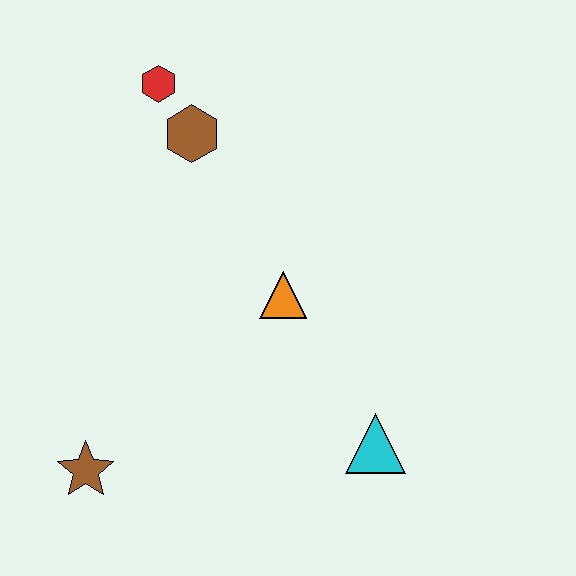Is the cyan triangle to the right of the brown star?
Yes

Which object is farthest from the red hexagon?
The cyan triangle is farthest from the red hexagon.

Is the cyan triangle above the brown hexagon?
No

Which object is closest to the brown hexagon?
The red hexagon is closest to the brown hexagon.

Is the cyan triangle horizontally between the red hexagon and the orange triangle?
No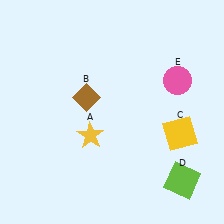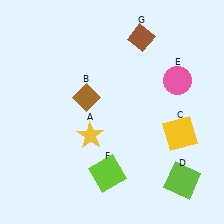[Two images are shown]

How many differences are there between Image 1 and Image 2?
There are 2 differences between the two images.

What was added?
A lime square (F), a brown diamond (G) were added in Image 2.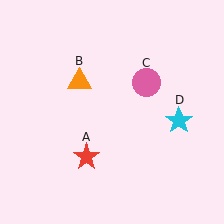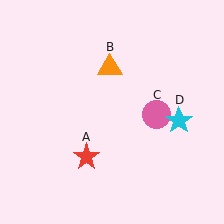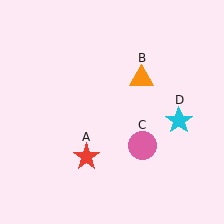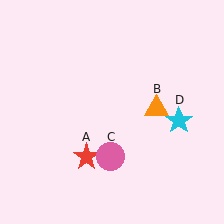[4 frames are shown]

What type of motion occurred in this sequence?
The orange triangle (object B), pink circle (object C) rotated clockwise around the center of the scene.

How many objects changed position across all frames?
2 objects changed position: orange triangle (object B), pink circle (object C).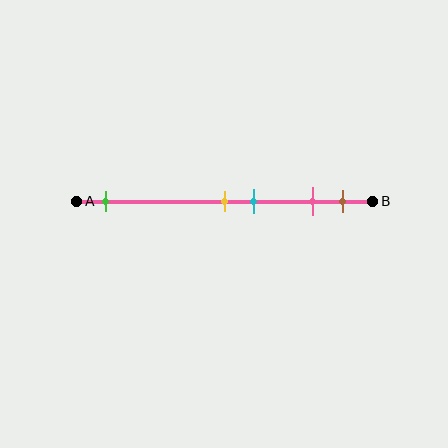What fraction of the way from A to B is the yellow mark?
The yellow mark is approximately 50% (0.5) of the way from A to B.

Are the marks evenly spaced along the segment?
No, the marks are not evenly spaced.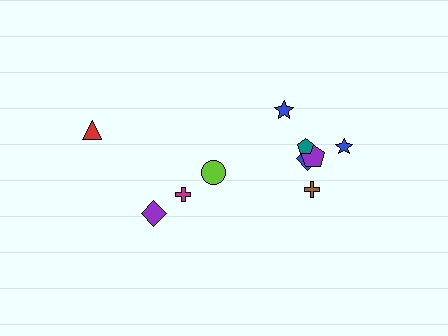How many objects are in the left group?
There are 4 objects.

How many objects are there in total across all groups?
There are 10 objects.